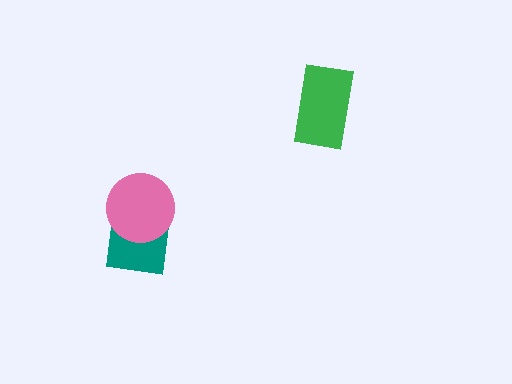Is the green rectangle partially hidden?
No, no other shape covers it.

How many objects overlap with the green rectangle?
0 objects overlap with the green rectangle.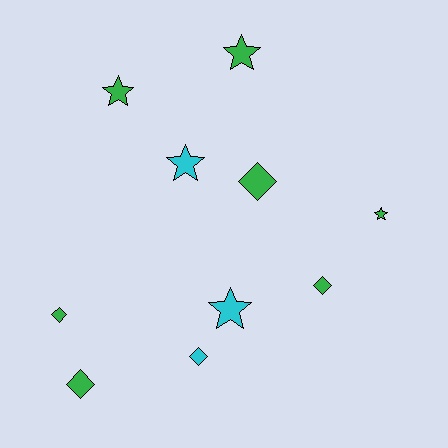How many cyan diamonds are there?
There is 1 cyan diamond.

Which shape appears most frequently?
Star, with 5 objects.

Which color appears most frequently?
Green, with 7 objects.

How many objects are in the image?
There are 10 objects.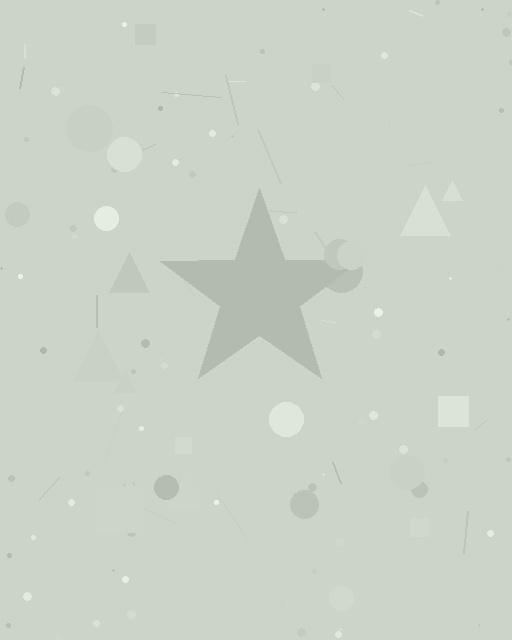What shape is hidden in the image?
A star is hidden in the image.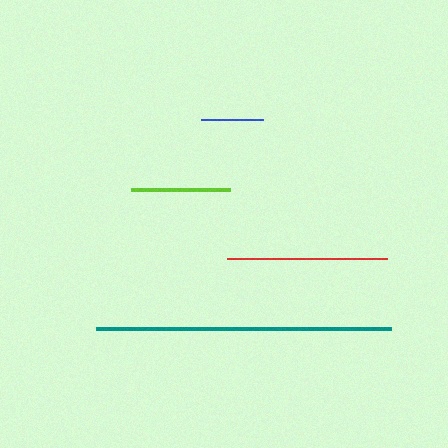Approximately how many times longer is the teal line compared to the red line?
The teal line is approximately 1.9 times the length of the red line.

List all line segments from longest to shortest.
From longest to shortest: teal, red, lime, blue.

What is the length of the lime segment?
The lime segment is approximately 99 pixels long.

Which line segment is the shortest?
The blue line is the shortest at approximately 62 pixels.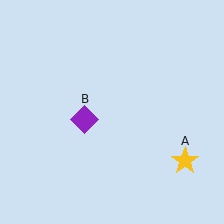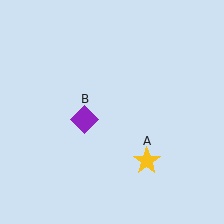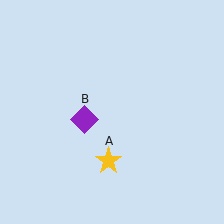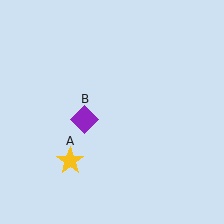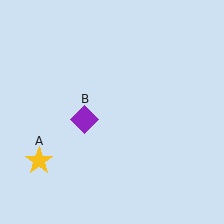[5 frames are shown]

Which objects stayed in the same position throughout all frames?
Purple diamond (object B) remained stationary.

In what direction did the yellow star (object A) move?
The yellow star (object A) moved left.